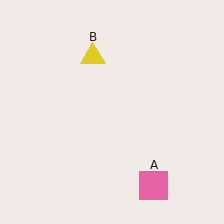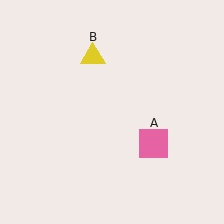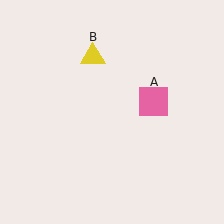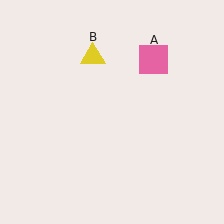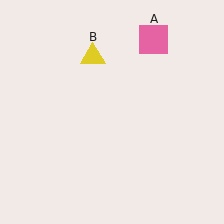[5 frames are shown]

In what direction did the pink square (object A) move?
The pink square (object A) moved up.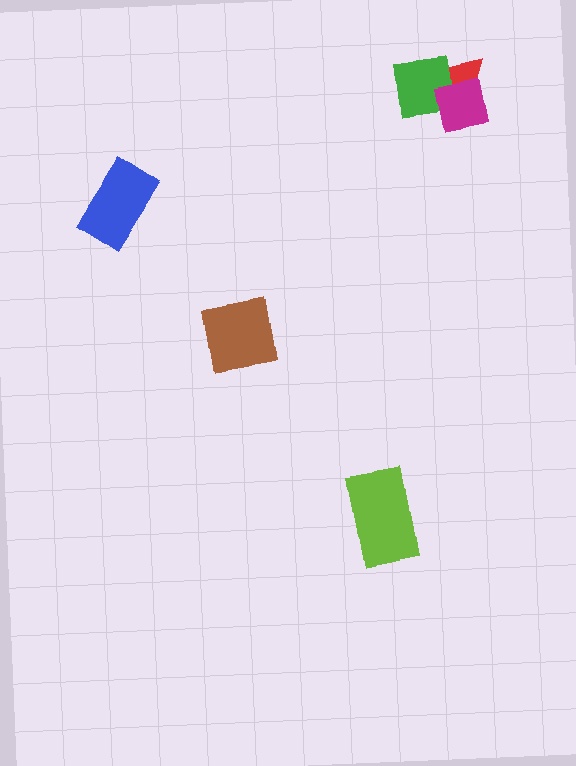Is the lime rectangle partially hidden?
No, no other shape covers it.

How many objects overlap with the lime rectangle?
0 objects overlap with the lime rectangle.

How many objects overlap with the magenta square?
2 objects overlap with the magenta square.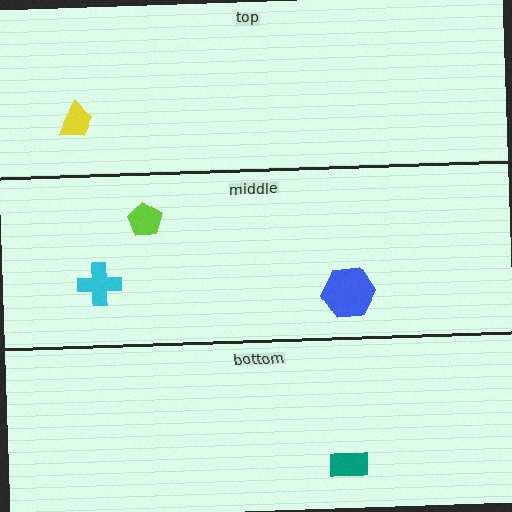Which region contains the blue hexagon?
The middle region.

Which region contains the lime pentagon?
The middle region.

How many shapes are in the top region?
1.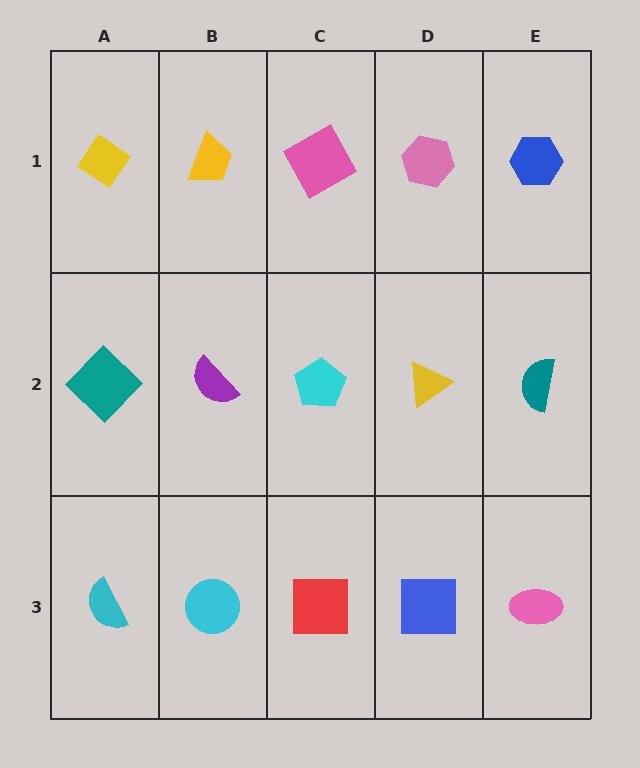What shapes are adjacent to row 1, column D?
A yellow triangle (row 2, column D), a pink square (row 1, column C), a blue hexagon (row 1, column E).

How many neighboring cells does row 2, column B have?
4.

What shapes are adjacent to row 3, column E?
A teal semicircle (row 2, column E), a blue square (row 3, column D).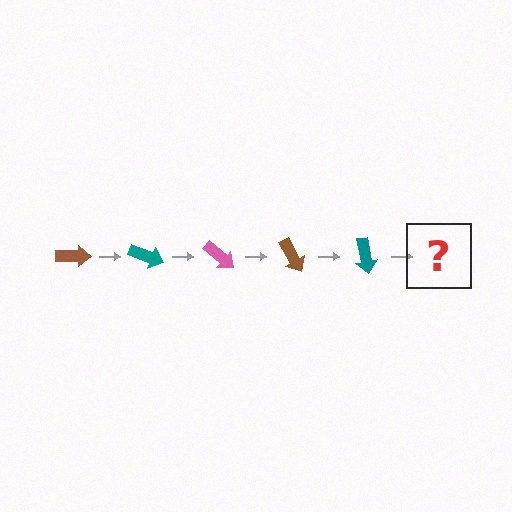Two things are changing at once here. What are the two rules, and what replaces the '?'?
The two rules are that it rotates 20 degrees each step and the color cycles through brown, teal, and pink. The '?' should be a pink arrow, rotated 100 degrees from the start.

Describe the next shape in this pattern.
It should be a pink arrow, rotated 100 degrees from the start.